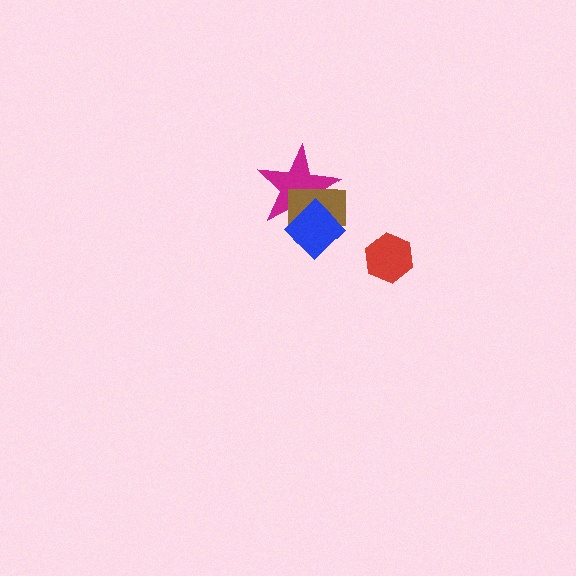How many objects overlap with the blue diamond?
2 objects overlap with the blue diamond.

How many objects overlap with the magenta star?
2 objects overlap with the magenta star.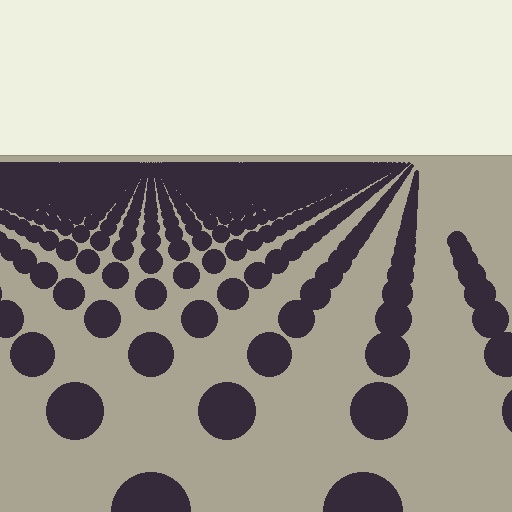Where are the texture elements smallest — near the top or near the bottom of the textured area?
Near the top.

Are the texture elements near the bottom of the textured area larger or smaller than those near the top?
Larger. Near the bottom, elements are closer to the viewer and appear at a bigger on-screen size.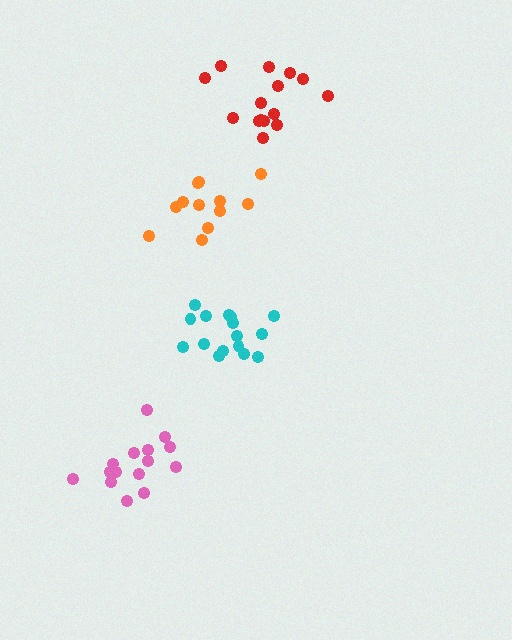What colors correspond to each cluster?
The clusters are colored: pink, cyan, red, orange.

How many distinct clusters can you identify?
There are 4 distinct clusters.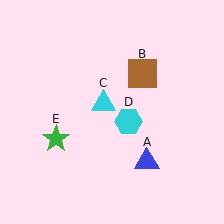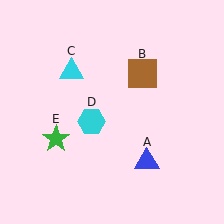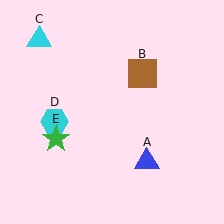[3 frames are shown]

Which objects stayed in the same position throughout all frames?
Blue triangle (object A) and brown square (object B) and green star (object E) remained stationary.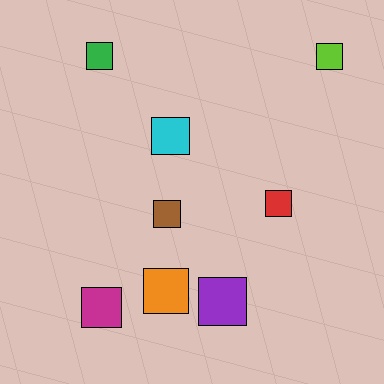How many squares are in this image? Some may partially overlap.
There are 8 squares.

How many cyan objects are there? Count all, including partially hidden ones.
There is 1 cyan object.